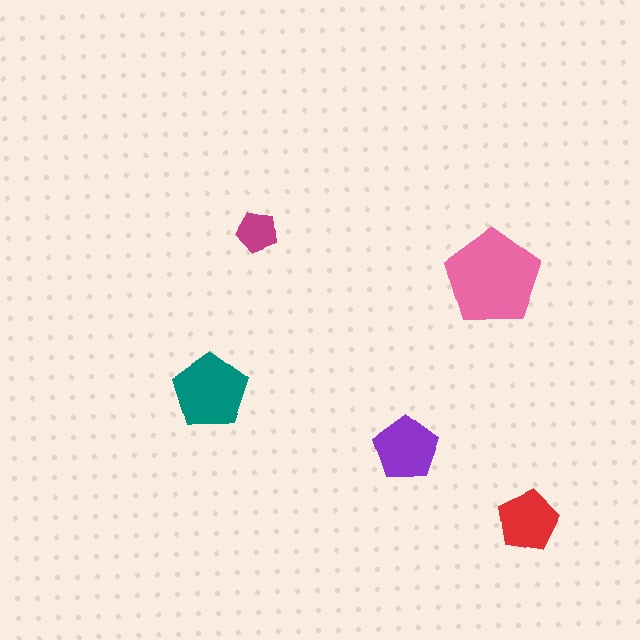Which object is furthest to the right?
The red pentagon is rightmost.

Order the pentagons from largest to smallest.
the pink one, the teal one, the purple one, the red one, the magenta one.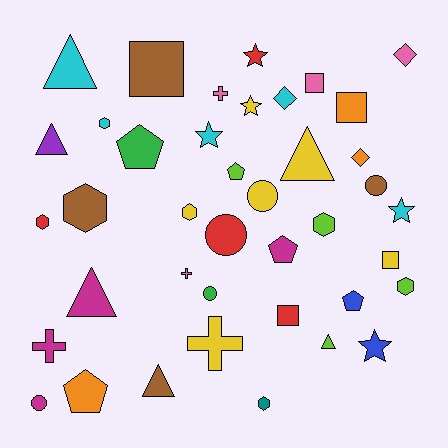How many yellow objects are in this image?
There are 6 yellow objects.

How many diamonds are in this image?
There are 3 diamonds.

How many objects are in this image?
There are 40 objects.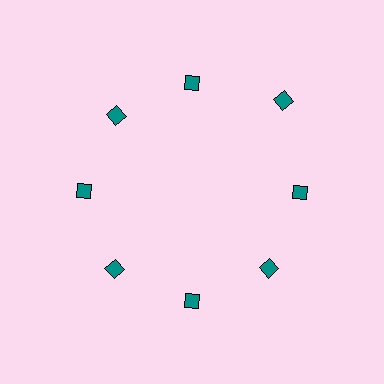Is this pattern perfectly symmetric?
No. The 8 teal diamonds are arranged in a ring, but one element near the 2 o'clock position is pushed outward from the center, breaking the 8-fold rotational symmetry.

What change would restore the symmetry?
The symmetry would be restored by moving it inward, back onto the ring so that all 8 diamonds sit at equal angles and equal distance from the center.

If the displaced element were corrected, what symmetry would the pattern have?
It would have 8-fold rotational symmetry — the pattern would map onto itself every 45 degrees.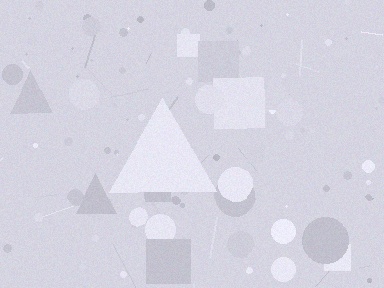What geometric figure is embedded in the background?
A triangle is embedded in the background.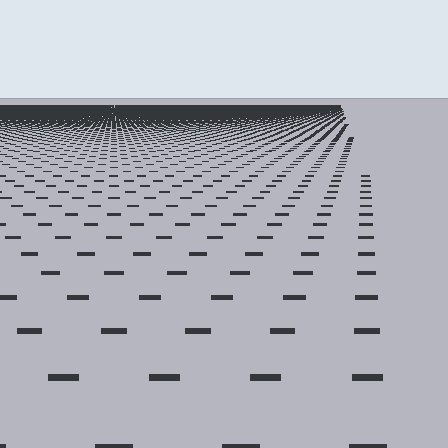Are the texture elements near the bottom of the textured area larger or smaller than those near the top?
Larger. Near the bottom, elements are closer to the viewer and appear at a bigger on-screen size.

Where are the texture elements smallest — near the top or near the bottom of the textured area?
Near the top.